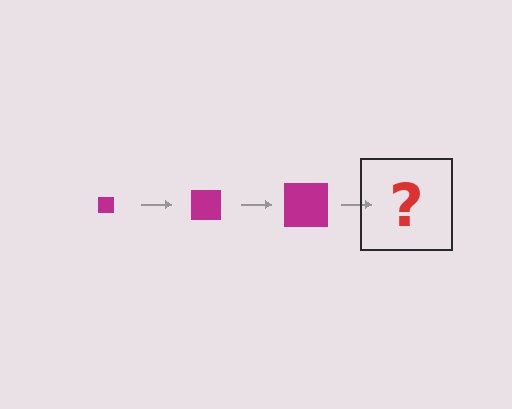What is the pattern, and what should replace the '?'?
The pattern is that the square gets progressively larger each step. The '?' should be a magenta square, larger than the previous one.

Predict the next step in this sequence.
The next step is a magenta square, larger than the previous one.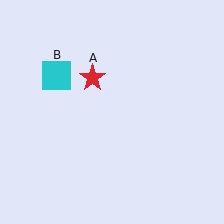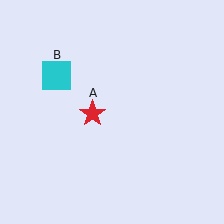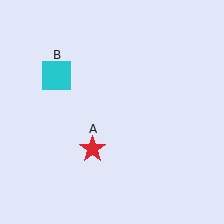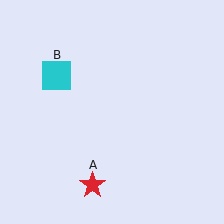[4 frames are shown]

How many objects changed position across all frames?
1 object changed position: red star (object A).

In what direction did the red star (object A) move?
The red star (object A) moved down.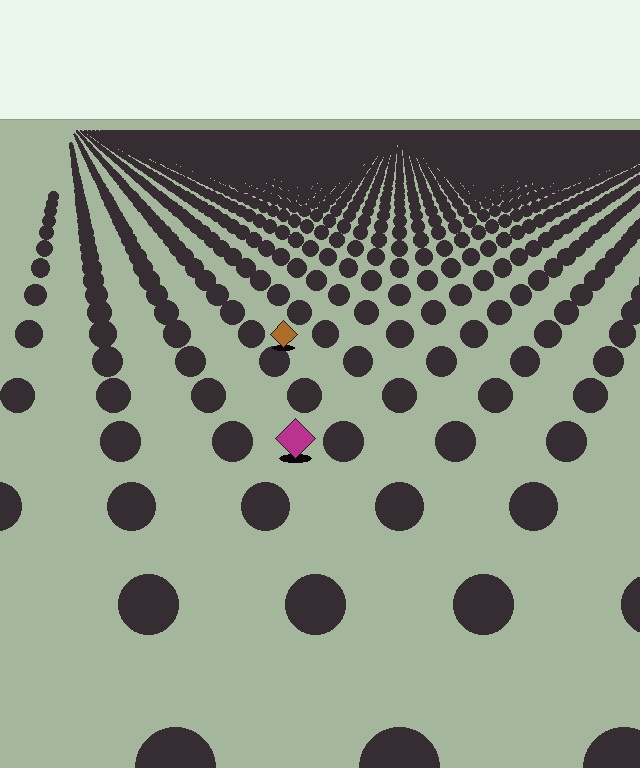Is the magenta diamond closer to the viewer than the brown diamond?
Yes. The magenta diamond is closer — you can tell from the texture gradient: the ground texture is coarser near it.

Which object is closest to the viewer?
The magenta diamond is closest. The texture marks near it are larger and more spread out.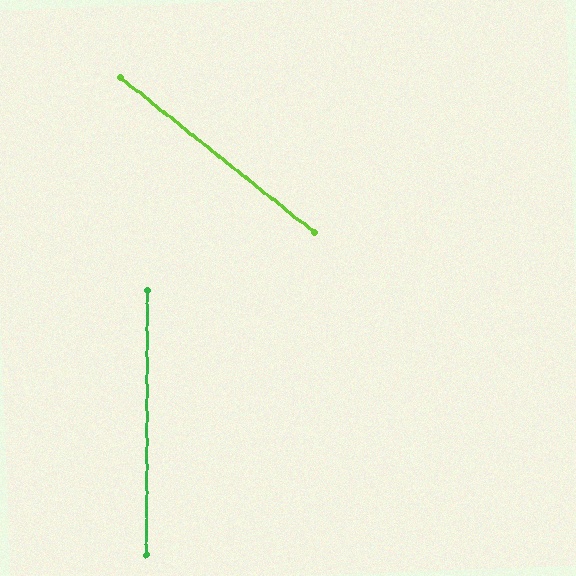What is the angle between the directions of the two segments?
Approximately 51 degrees.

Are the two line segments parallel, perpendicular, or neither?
Neither parallel nor perpendicular — they differ by about 51°.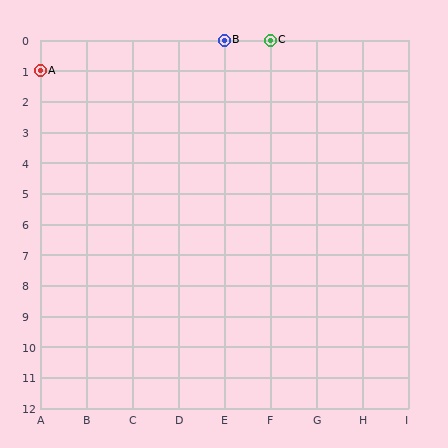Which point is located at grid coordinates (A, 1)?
Point A is at (A, 1).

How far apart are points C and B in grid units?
Points C and B are 1 column apart.